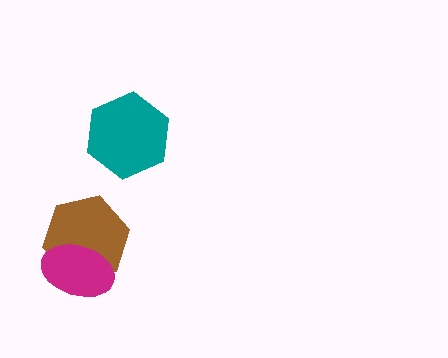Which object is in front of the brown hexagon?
The magenta ellipse is in front of the brown hexagon.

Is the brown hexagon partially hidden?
Yes, it is partially covered by another shape.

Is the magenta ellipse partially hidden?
No, no other shape covers it.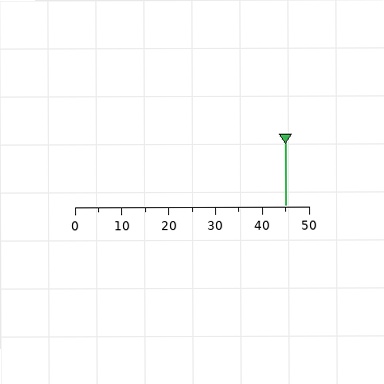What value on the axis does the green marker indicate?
The marker indicates approximately 45.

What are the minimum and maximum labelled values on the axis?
The axis runs from 0 to 50.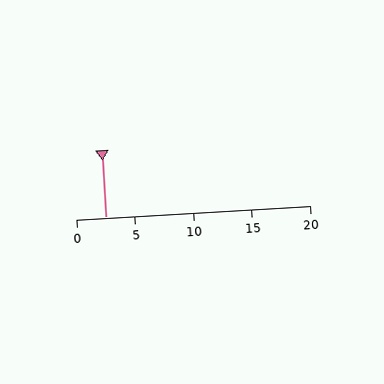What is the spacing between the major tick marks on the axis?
The major ticks are spaced 5 apart.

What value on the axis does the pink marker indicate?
The marker indicates approximately 2.5.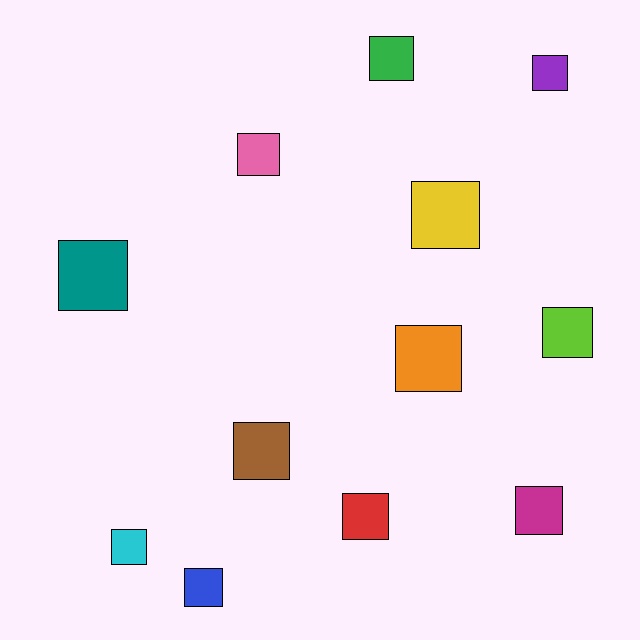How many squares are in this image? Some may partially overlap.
There are 12 squares.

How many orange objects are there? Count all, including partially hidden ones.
There is 1 orange object.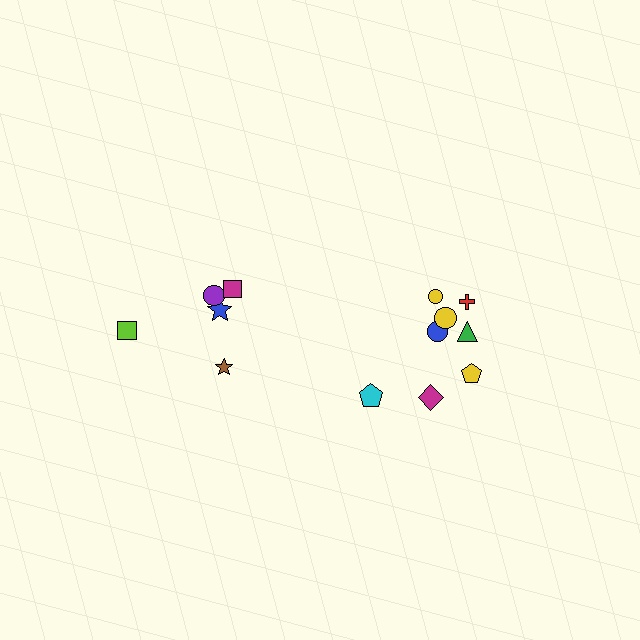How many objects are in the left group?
There are 5 objects.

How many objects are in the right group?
There are 8 objects.